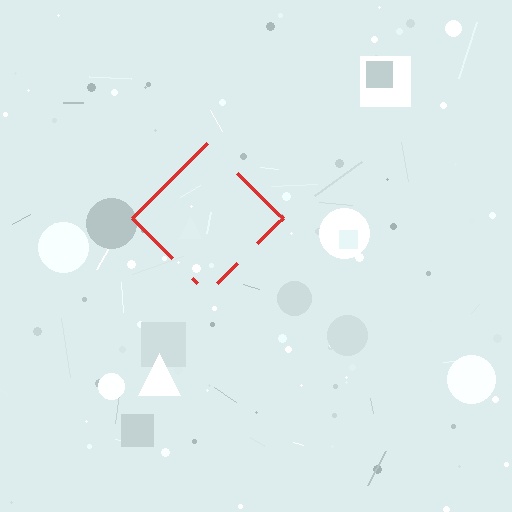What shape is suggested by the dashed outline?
The dashed outline suggests a diamond.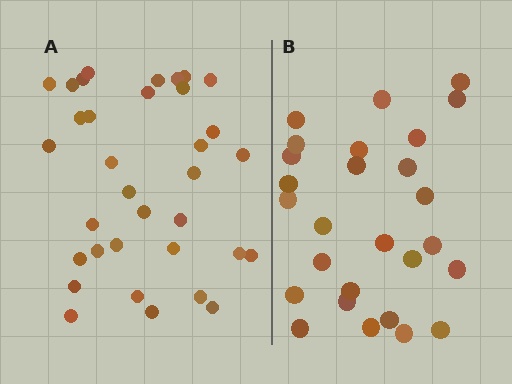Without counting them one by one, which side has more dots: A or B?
Region A (the left region) has more dots.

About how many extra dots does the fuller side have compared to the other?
Region A has roughly 8 or so more dots than region B.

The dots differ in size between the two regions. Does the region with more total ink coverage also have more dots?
No. Region B has more total ink coverage because its dots are larger, but region A actually contains more individual dots. Total area can be misleading — the number of items is what matters here.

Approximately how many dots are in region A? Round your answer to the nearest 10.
About 30 dots. (The exact count is 34, which rounds to 30.)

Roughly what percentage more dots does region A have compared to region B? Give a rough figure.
About 25% more.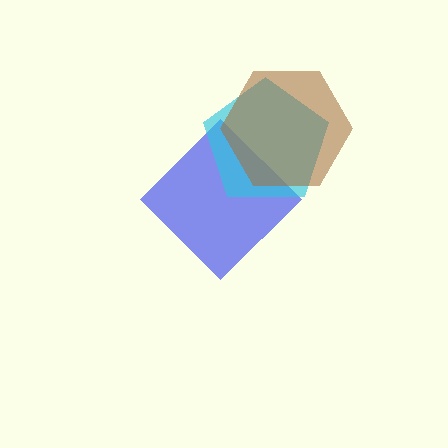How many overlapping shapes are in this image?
There are 3 overlapping shapes in the image.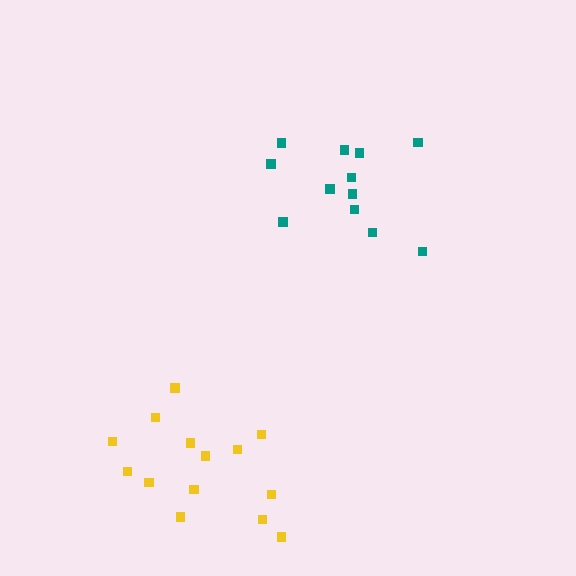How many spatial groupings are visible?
There are 2 spatial groupings.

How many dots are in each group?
Group 1: 14 dots, Group 2: 12 dots (26 total).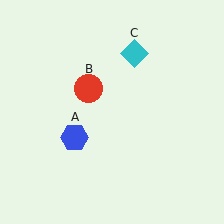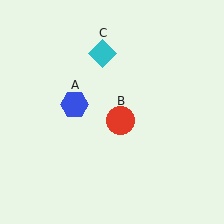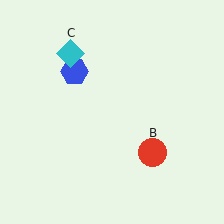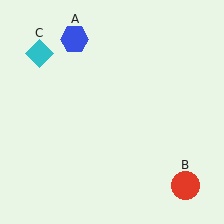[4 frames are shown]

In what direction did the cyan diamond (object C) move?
The cyan diamond (object C) moved left.